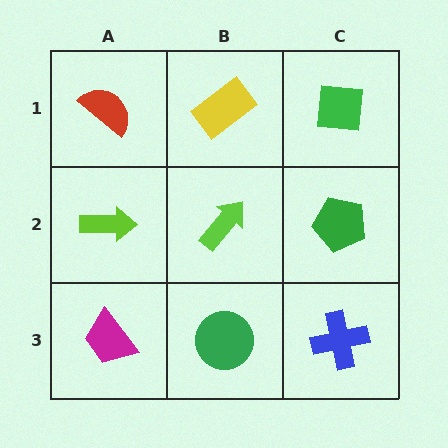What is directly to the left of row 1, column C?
A yellow rectangle.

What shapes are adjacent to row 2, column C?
A green square (row 1, column C), a blue cross (row 3, column C), a lime arrow (row 2, column B).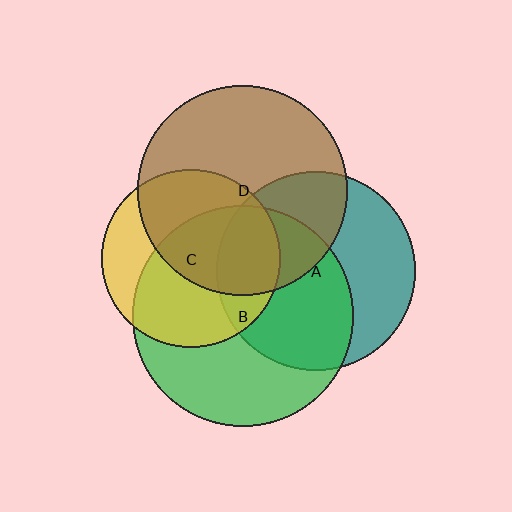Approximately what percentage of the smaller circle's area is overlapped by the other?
Approximately 65%.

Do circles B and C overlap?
Yes.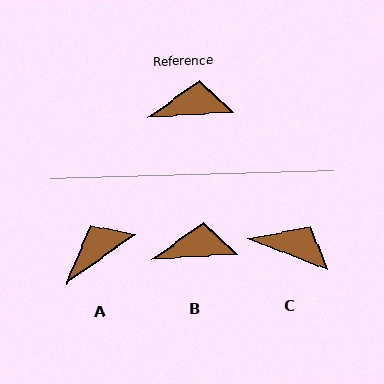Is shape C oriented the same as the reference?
No, it is off by about 25 degrees.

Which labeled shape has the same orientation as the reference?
B.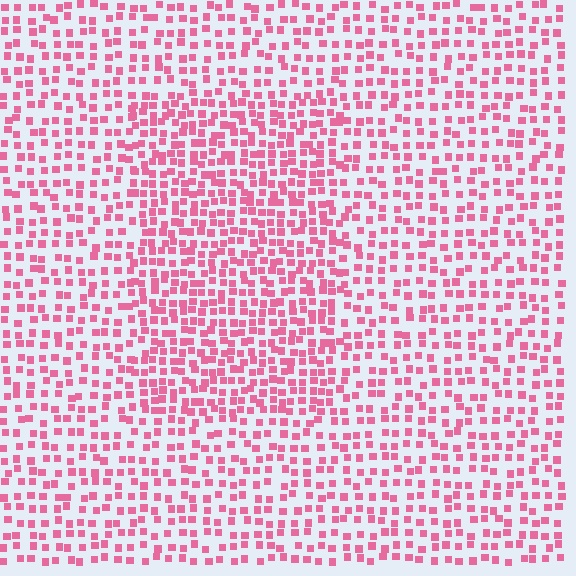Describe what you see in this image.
The image contains small pink elements arranged at two different densities. A rectangle-shaped region is visible where the elements are more densely packed than the surrounding area.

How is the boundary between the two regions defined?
The boundary is defined by a change in element density (approximately 1.6x ratio). All elements are the same color, size, and shape.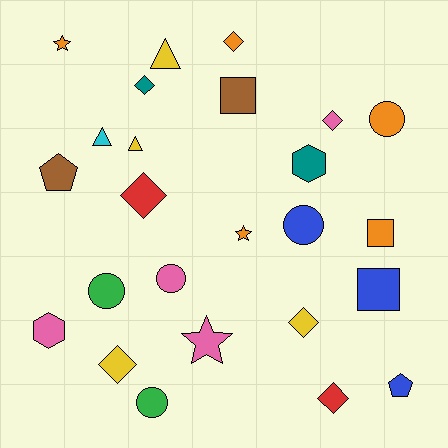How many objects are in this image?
There are 25 objects.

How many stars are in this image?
There are 3 stars.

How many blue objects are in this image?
There are 3 blue objects.